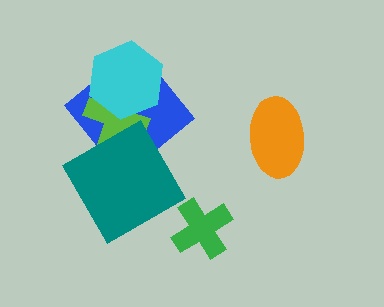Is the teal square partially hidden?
No, no other shape covers it.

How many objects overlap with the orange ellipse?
0 objects overlap with the orange ellipse.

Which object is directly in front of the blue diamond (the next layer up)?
The lime cross is directly in front of the blue diamond.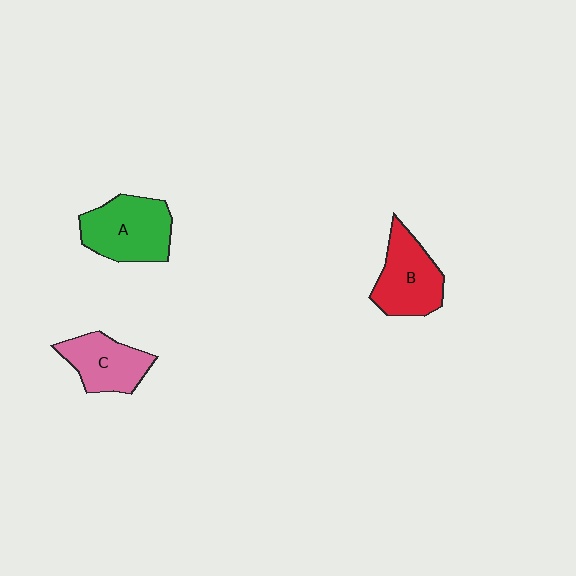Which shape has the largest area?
Shape A (green).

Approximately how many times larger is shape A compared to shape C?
Approximately 1.3 times.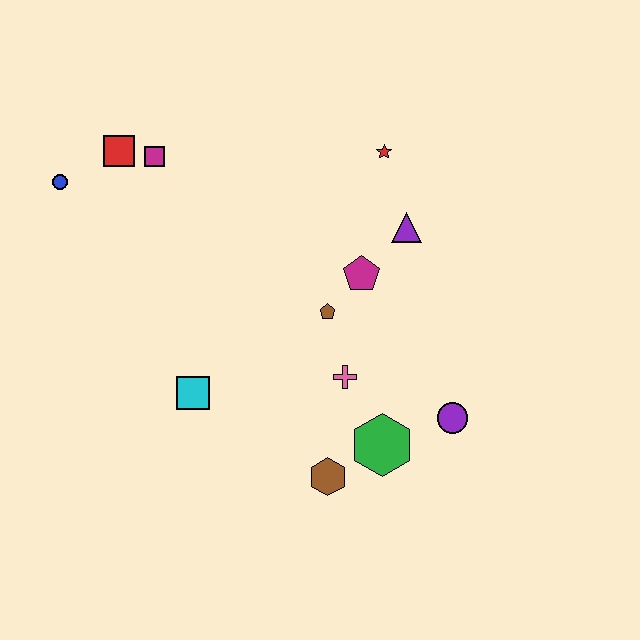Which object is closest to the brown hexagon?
The green hexagon is closest to the brown hexagon.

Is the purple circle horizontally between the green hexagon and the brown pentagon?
No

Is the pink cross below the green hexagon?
No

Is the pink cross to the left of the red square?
No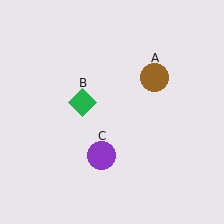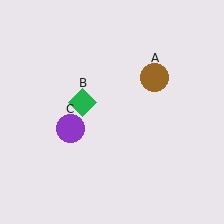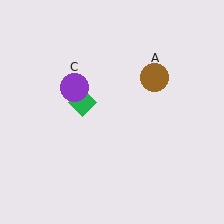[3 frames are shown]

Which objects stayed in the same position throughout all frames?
Brown circle (object A) and green diamond (object B) remained stationary.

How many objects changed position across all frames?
1 object changed position: purple circle (object C).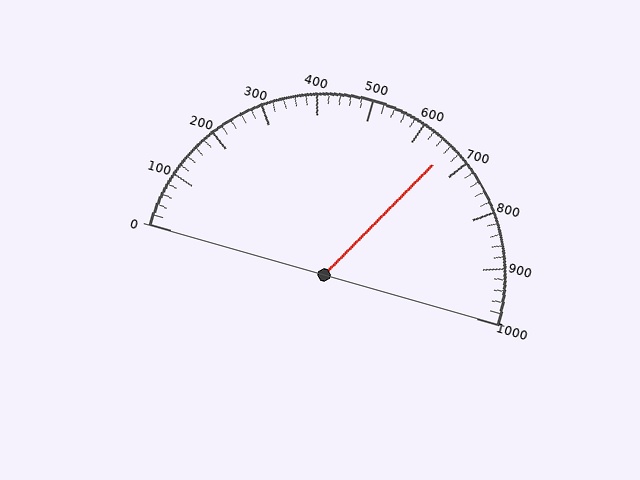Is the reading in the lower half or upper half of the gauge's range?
The reading is in the upper half of the range (0 to 1000).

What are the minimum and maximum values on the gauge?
The gauge ranges from 0 to 1000.